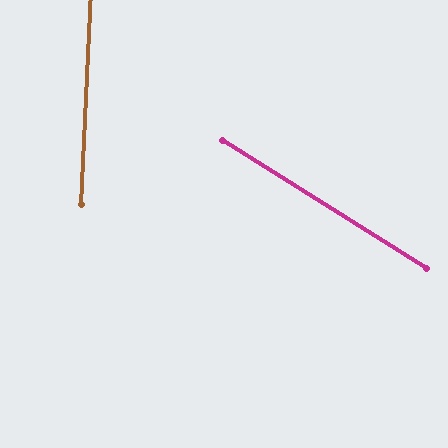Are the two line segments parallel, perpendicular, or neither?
Neither parallel nor perpendicular — they differ by about 61°.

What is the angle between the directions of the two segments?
Approximately 61 degrees.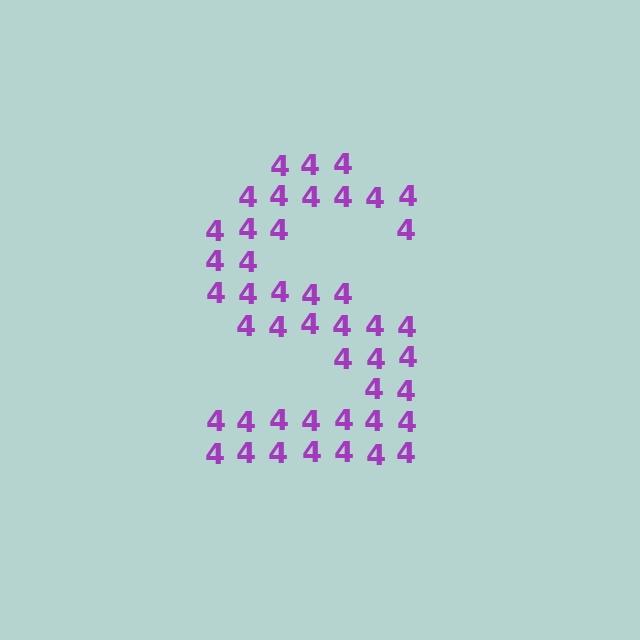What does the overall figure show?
The overall figure shows the letter S.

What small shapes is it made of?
It is made of small digit 4's.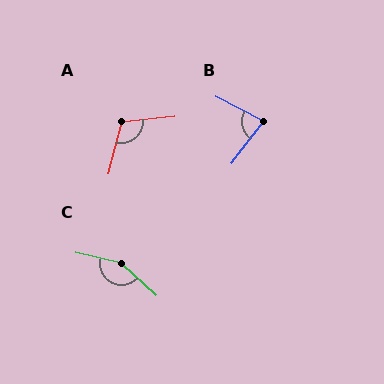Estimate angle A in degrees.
Approximately 111 degrees.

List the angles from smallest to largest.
B (80°), A (111°), C (150°).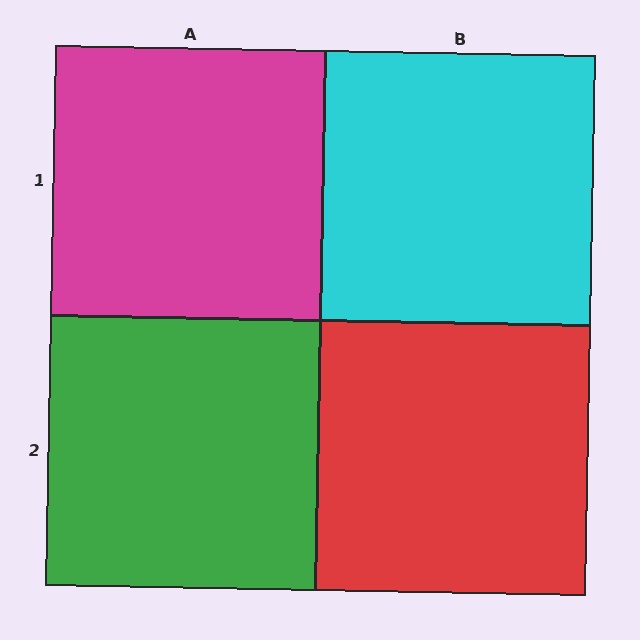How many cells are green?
1 cell is green.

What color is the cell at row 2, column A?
Green.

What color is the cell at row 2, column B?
Red.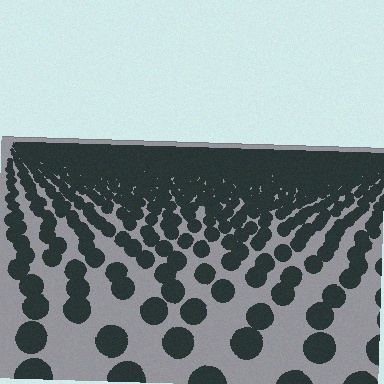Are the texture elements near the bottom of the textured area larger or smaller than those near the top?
Larger. Near the bottom, elements are closer to the viewer and appear at a bigger on-screen size.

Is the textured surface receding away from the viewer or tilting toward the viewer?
The surface is receding away from the viewer. Texture elements get smaller and denser toward the top.